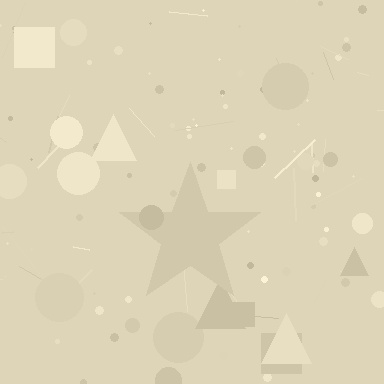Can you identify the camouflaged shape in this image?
The camouflaged shape is a star.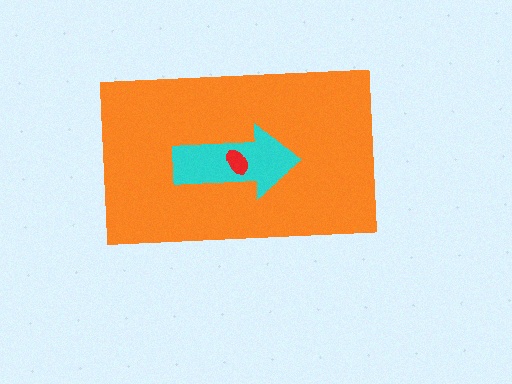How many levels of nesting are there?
3.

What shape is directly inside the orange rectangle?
The cyan arrow.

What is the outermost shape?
The orange rectangle.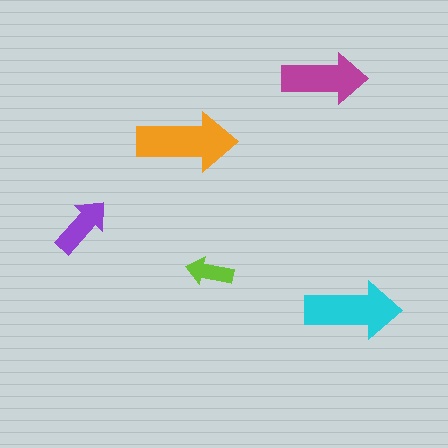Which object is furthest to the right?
The cyan arrow is rightmost.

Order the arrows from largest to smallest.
the orange one, the cyan one, the magenta one, the purple one, the lime one.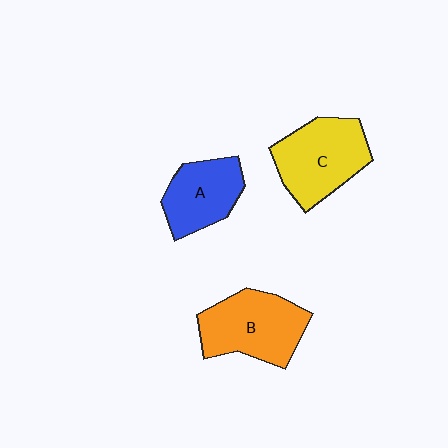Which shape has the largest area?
Shape B (orange).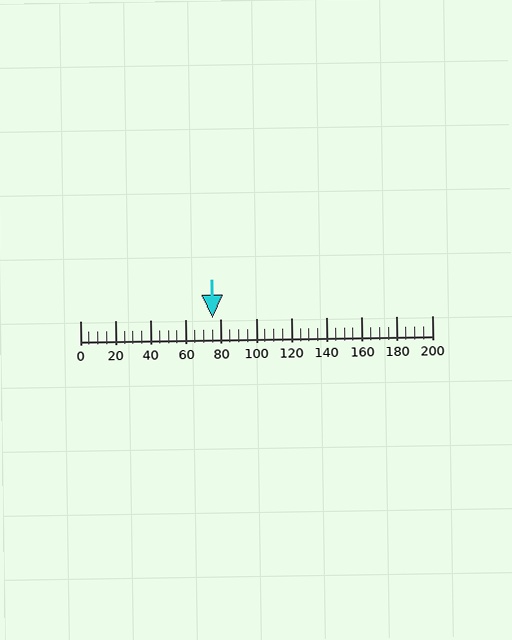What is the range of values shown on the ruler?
The ruler shows values from 0 to 200.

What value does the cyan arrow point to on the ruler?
The cyan arrow points to approximately 75.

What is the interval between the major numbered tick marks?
The major tick marks are spaced 20 units apart.